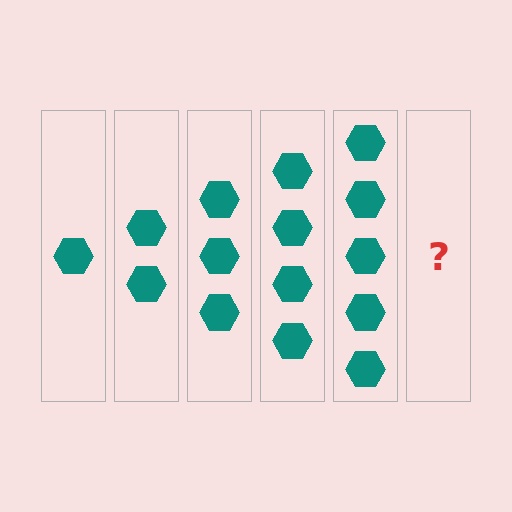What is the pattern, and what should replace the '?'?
The pattern is that each step adds one more hexagon. The '?' should be 6 hexagons.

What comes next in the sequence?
The next element should be 6 hexagons.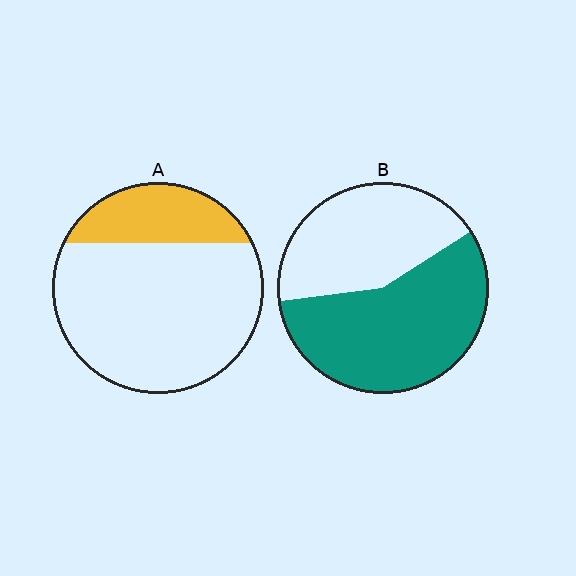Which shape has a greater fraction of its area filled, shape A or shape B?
Shape B.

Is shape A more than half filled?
No.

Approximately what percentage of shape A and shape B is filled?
A is approximately 25% and B is approximately 55%.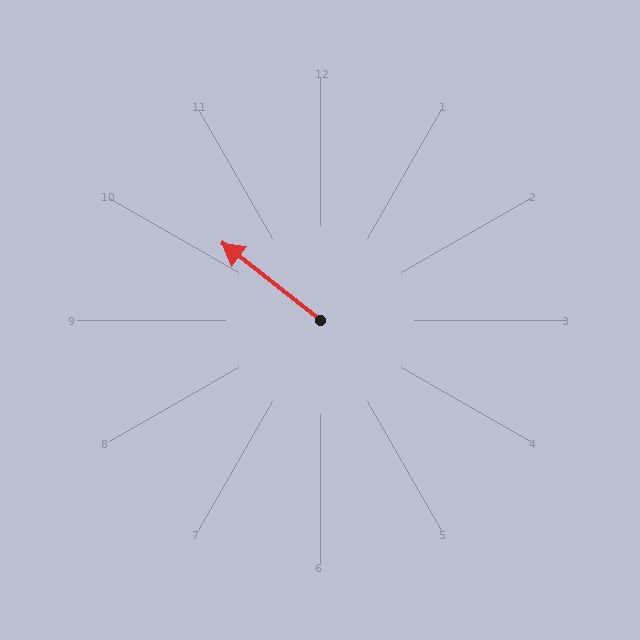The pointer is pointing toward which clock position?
Roughly 10 o'clock.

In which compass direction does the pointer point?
Northwest.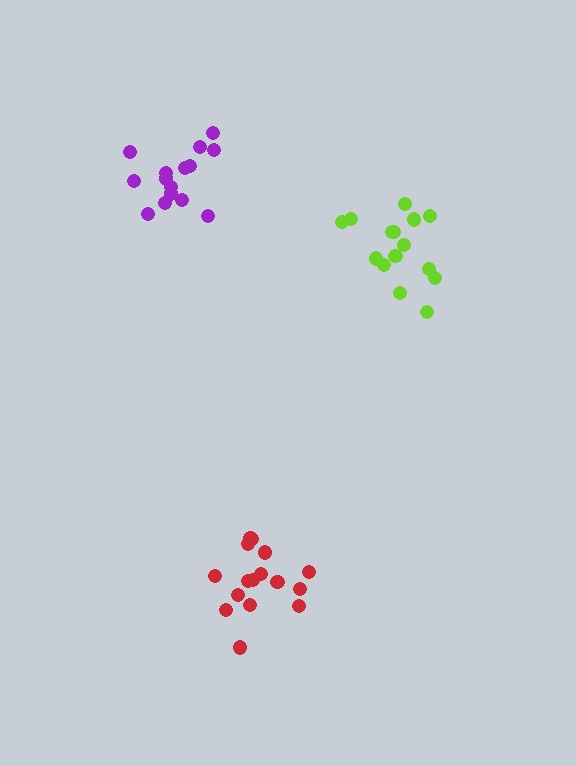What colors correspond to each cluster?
The clusters are colored: purple, red, lime.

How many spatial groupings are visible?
There are 3 spatial groupings.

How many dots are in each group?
Group 1: 15 dots, Group 2: 16 dots, Group 3: 15 dots (46 total).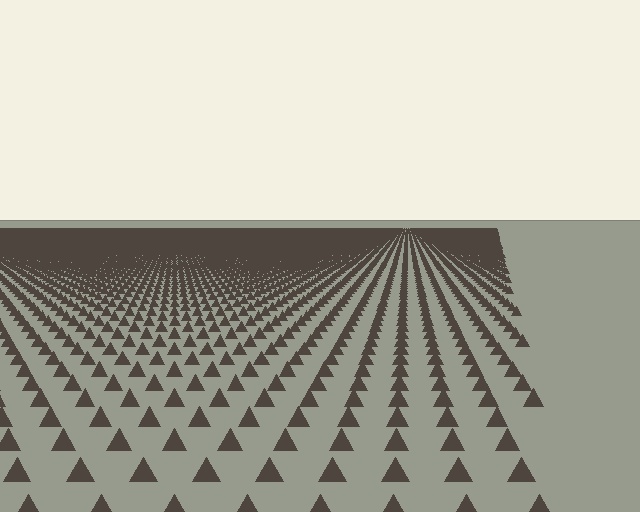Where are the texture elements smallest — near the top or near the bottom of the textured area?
Near the top.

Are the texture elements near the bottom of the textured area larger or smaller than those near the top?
Larger. Near the bottom, elements are closer to the viewer and appear at a bigger on-screen size.